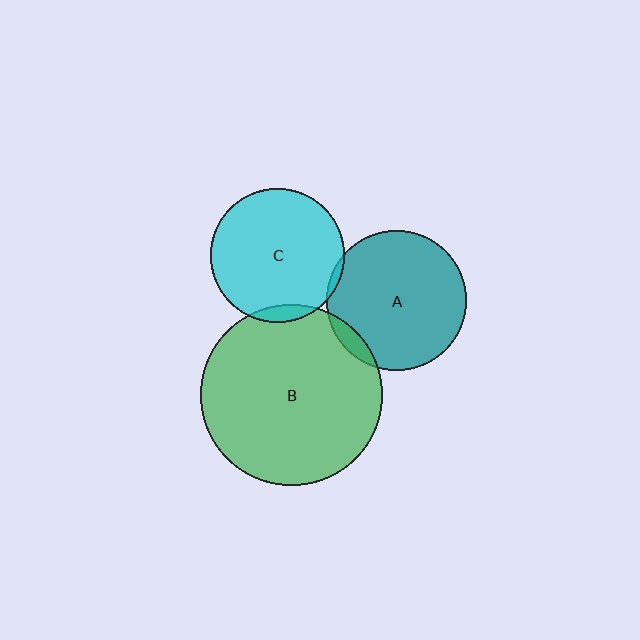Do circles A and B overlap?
Yes.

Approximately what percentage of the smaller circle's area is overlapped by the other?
Approximately 5%.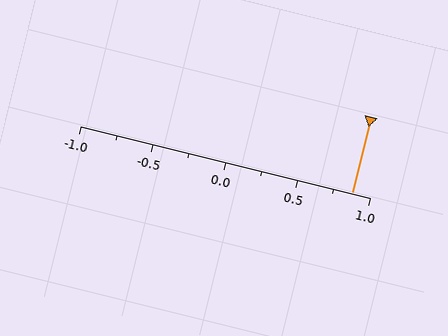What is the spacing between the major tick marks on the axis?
The major ticks are spaced 0.5 apart.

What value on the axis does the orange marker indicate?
The marker indicates approximately 0.88.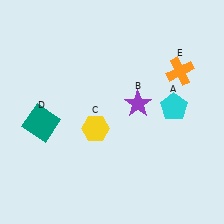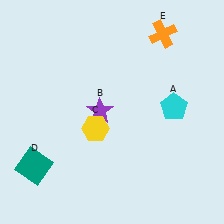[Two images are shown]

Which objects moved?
The objects that moved are: the purple star (B), the teal square (D), the orange cross (E).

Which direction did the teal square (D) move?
The teal square (D) moved down.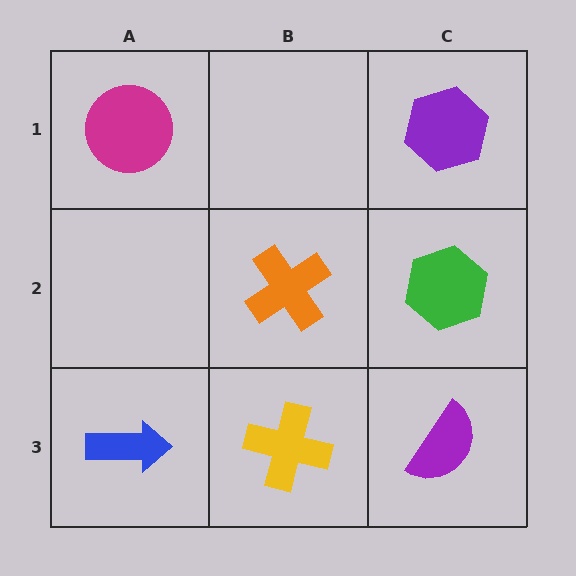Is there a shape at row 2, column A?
No, that cell is empty.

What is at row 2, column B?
An orange cross.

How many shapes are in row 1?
2 shapes.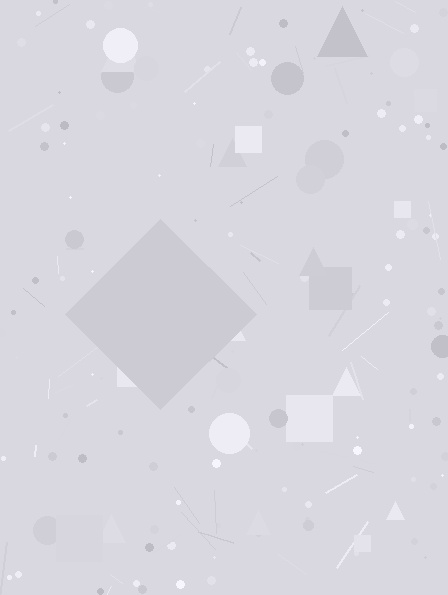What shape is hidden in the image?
A diamond is hidden in the image.